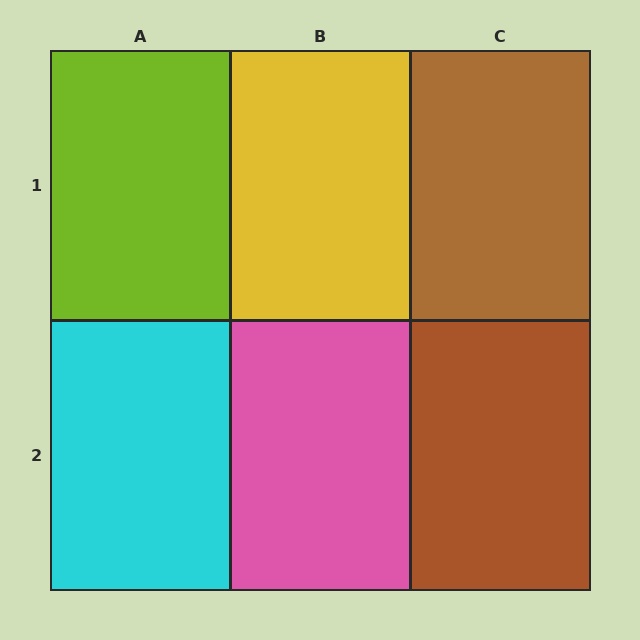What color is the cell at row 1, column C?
Brown.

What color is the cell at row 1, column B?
Yellow.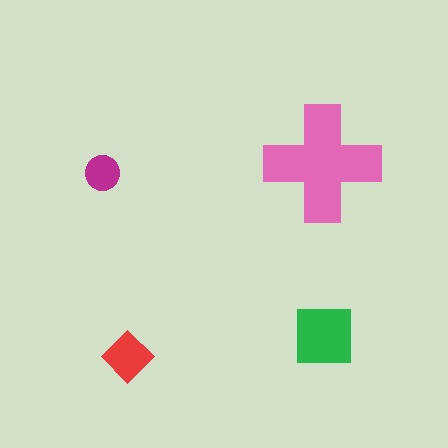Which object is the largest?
The pink cross.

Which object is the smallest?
The magenta circle.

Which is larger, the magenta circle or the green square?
The green square.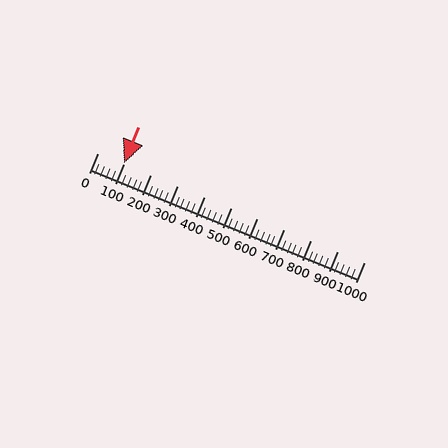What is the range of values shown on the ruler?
The ruler shows values from 0 to 1000.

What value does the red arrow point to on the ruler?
The red arrow points to approximately 100.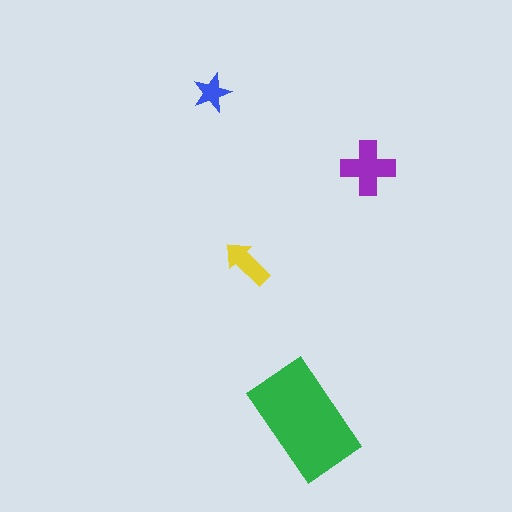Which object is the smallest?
The blue star.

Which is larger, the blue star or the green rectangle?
The green rectangle.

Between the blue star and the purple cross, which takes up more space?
The purple cross.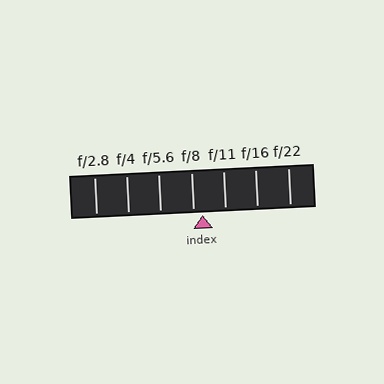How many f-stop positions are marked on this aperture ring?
There are 7 f-stop positions marked.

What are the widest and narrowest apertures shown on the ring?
The widest aperture shown is f/2.8 and the narrowest is f/22.